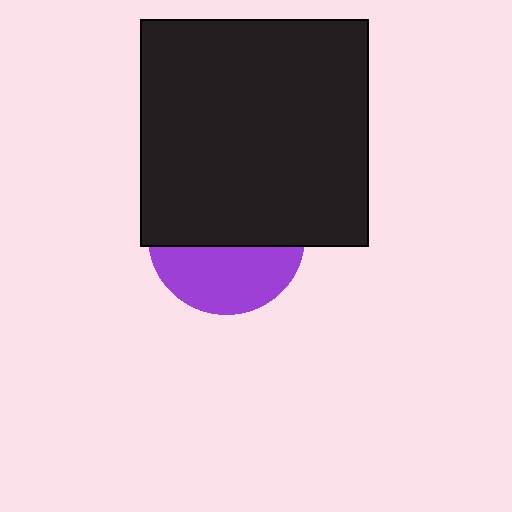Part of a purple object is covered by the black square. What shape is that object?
It is a circle.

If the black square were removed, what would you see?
You would see the complete purple circle.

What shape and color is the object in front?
The object in front is a black square.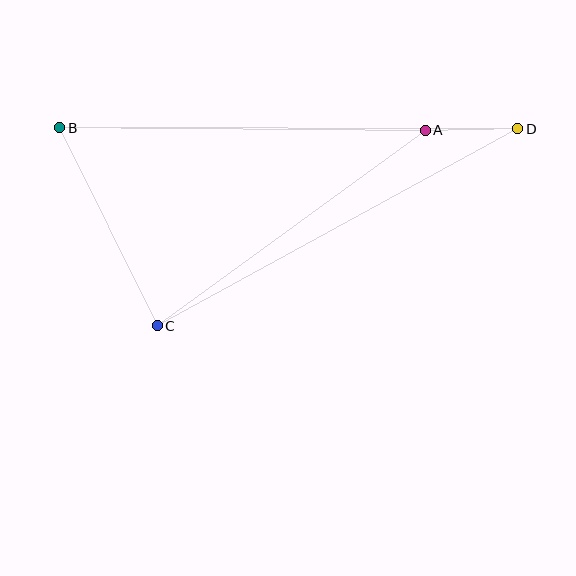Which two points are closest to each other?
Points A and D are closest to each other.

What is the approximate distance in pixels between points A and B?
The distance between A and B is approximately 366 pixels.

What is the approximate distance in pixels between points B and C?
The distance between B and C is approximately 221 pixels.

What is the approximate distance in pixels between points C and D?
The distance between C and D is approximately 411 pixels.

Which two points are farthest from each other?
Points B and D are farthest from each other.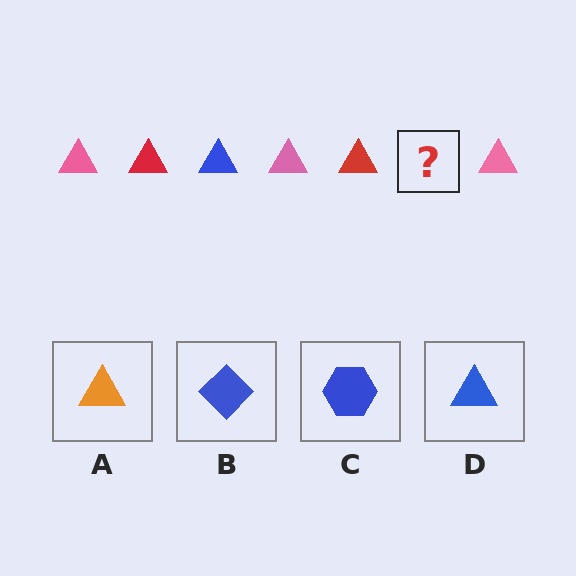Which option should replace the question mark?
Option D.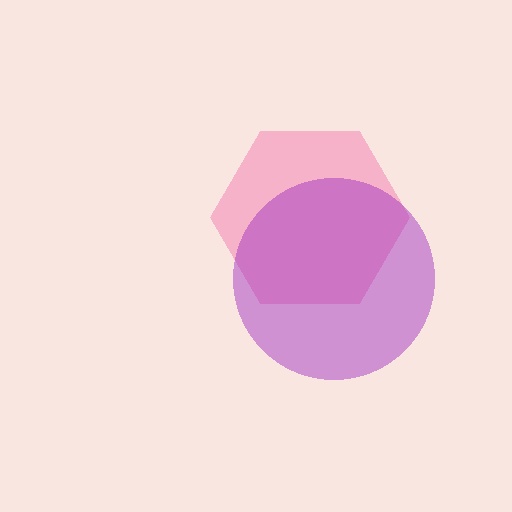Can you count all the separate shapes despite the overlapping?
Yes, there are 2 separate shapes.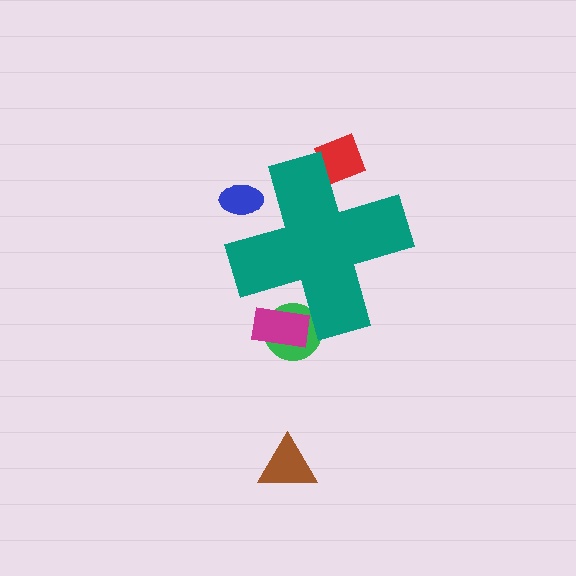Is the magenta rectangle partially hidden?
Yes, the magenta rectangle is partially hidden behind the teal cross.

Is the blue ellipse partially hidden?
Yes, the blue ellipse is partially hidden behind the teal cross.